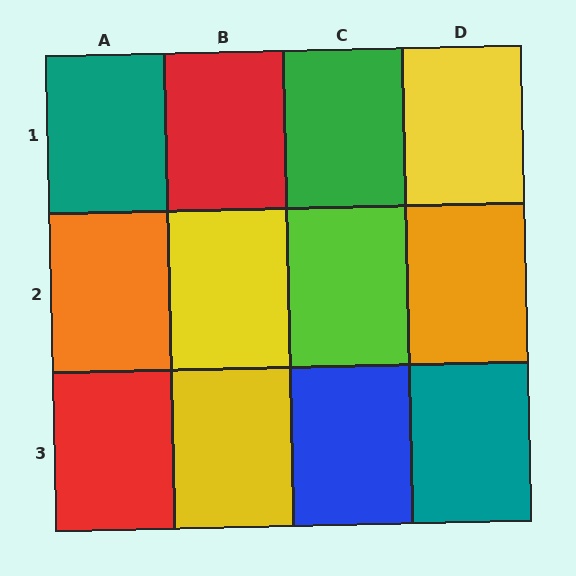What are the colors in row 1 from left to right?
Teal, red, green, yellow.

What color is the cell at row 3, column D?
Teal.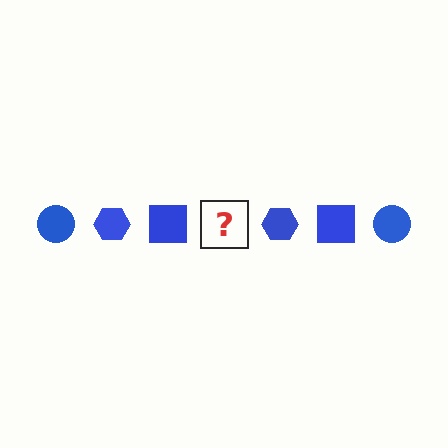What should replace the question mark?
The question mark should be replaced with a blue circle.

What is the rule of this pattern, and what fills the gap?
The rule is that the pattern cycles through circle, hexagon, square shapes in blue. The gap should be filled with a blue circle.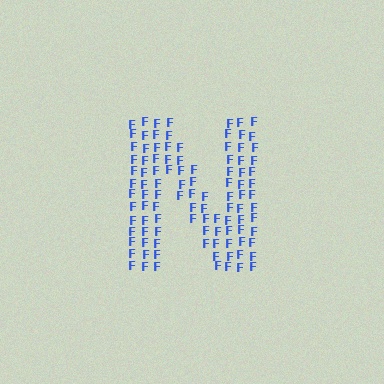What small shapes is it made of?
It is made of small letter F's.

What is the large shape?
The large shape is the letter N.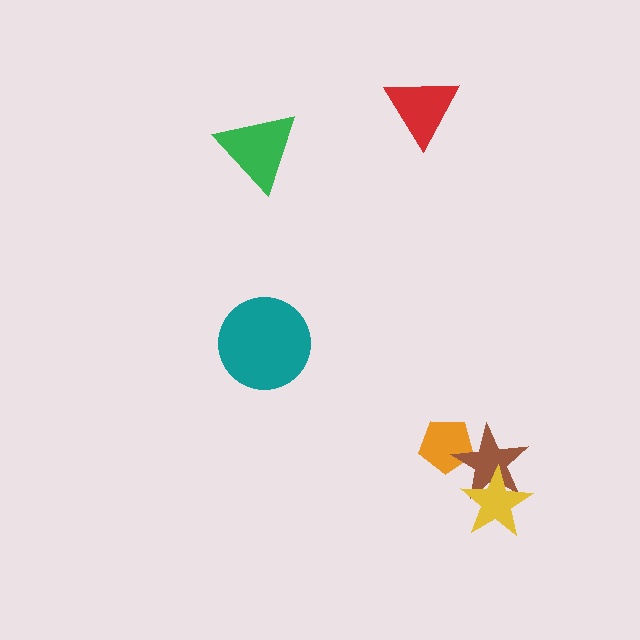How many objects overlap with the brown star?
2 objects overlap with the brown star.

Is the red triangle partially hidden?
No, no other shape covers it.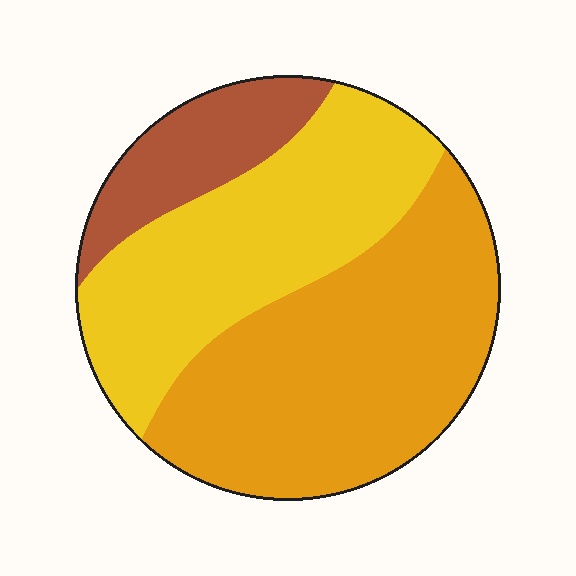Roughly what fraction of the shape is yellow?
Yellow takes up between a quarter and a half of the shape.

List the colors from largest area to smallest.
From largest to smallest: orange, yellow, brown.